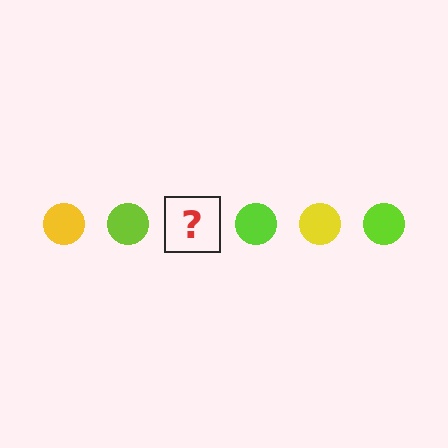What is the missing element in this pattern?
The missing element is a yellow circle.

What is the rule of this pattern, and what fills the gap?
The rule is that the pattern cycles through yellow, lime circles. The gap should be filled with a yellow circle.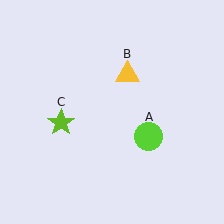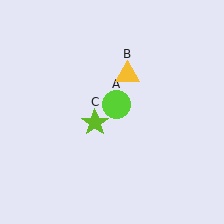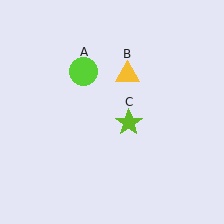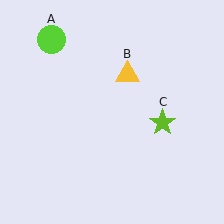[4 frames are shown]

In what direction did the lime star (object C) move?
The lime star (object C) moved right.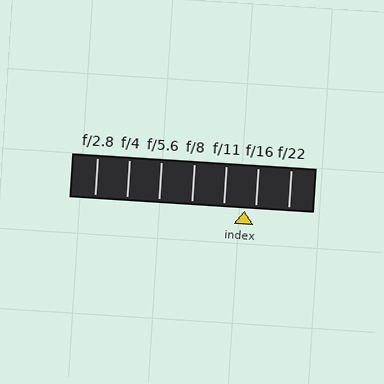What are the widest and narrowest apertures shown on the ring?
The widest aperture shown is f/2.8 and the narrowest is f/22.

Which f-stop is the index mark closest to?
The index mark is closest to f/16.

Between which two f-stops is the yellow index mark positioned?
The index mark is between f/11 and f/16.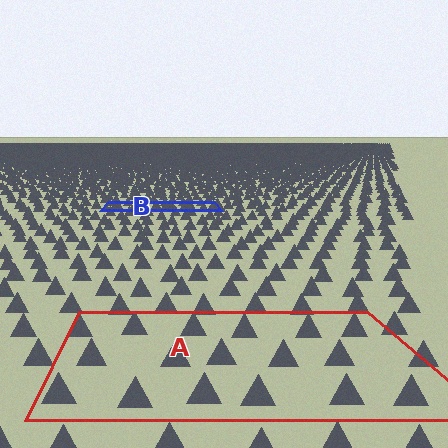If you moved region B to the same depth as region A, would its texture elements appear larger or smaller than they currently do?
They would appear larger. At a closer depth, the same texture elements are projected at a bigger on-screen size.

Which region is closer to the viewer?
Region A is closer. The texture elements there are larger and more spread out.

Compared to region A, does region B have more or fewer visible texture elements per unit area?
Region B has more texture elements per unit area — they are packed more densely because it is farther away.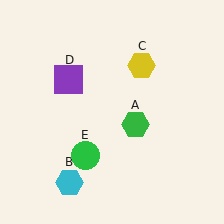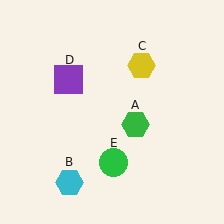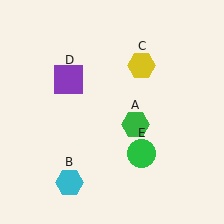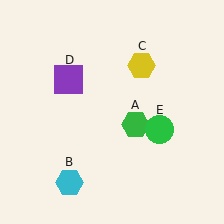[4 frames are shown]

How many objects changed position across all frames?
1 object changed position: green circle (object E).